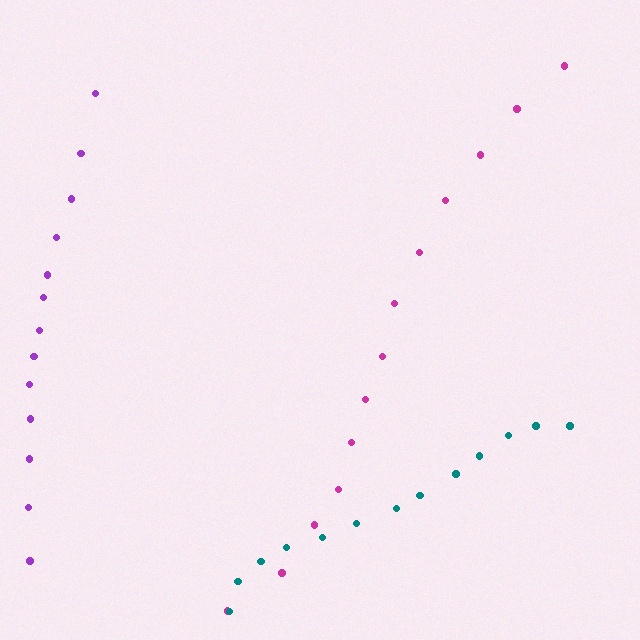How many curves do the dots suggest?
There are 3 distinct paths.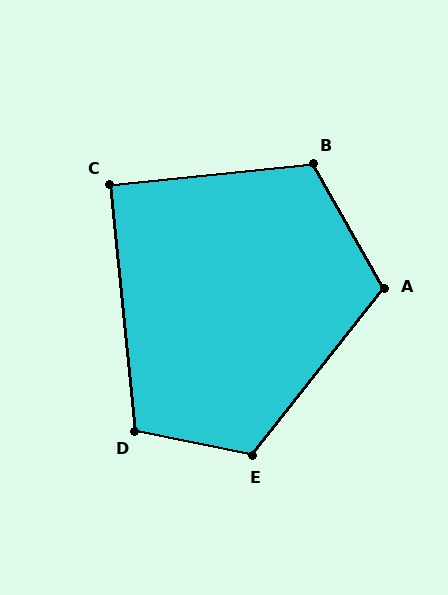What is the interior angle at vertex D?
Approximately 108 degrees (obtuse).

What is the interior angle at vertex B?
Approximately 114 degrees (obtuse).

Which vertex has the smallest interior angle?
C, at approximately 90 degrees.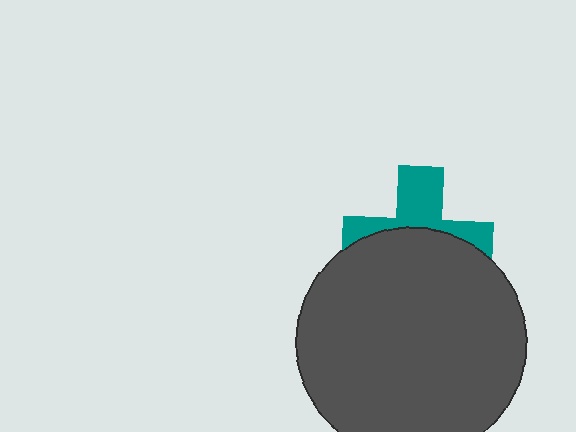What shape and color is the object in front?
The object in front is a dark gray circle.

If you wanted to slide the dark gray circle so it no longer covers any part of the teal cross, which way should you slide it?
Slide it down — that is the most direct way to separate the two shapes.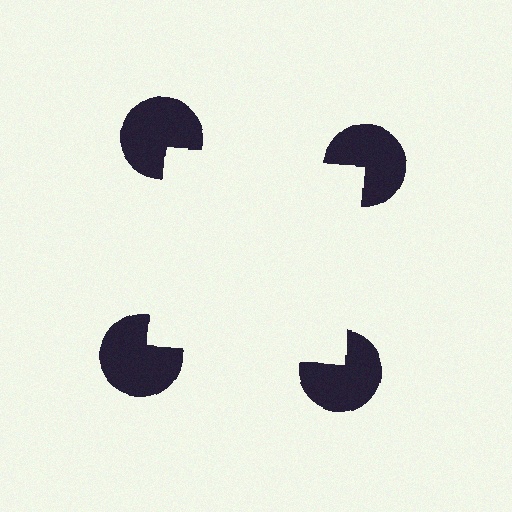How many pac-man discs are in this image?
There are 4 — one at each vertex of the illusory square.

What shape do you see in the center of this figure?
An illusory square — its edges are inferred from the aligned wedge cuts in the pac-man discs, not physically drawn.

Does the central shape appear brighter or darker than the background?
It typically appears slightly brighter than the background, even though no actual brightness change is drawn.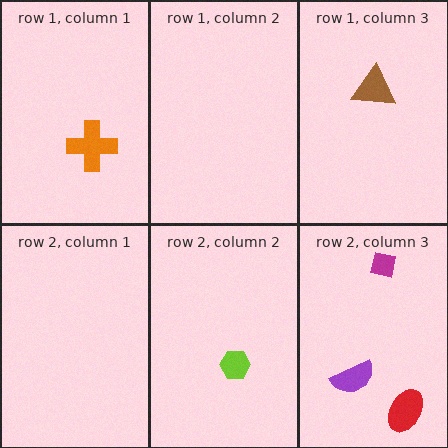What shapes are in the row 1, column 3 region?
The brown triangle.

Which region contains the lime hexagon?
The row 2, column 2 region.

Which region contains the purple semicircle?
The row 2, column 3 region.